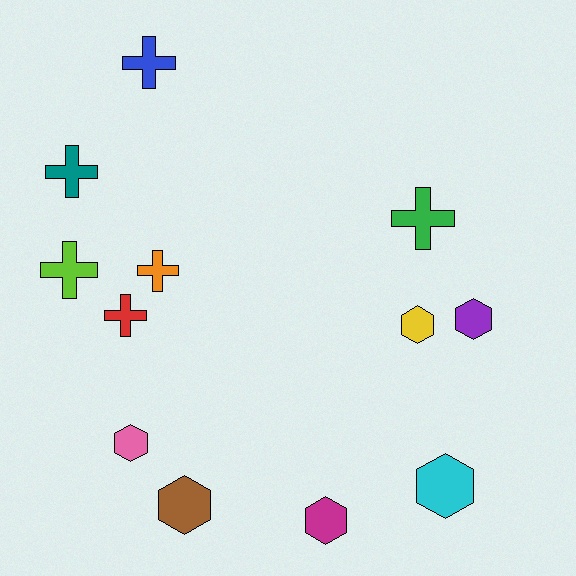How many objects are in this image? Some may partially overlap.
There are 12 objects.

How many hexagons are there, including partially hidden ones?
There are 6 hexagons.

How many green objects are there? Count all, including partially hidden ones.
There is 1 green object.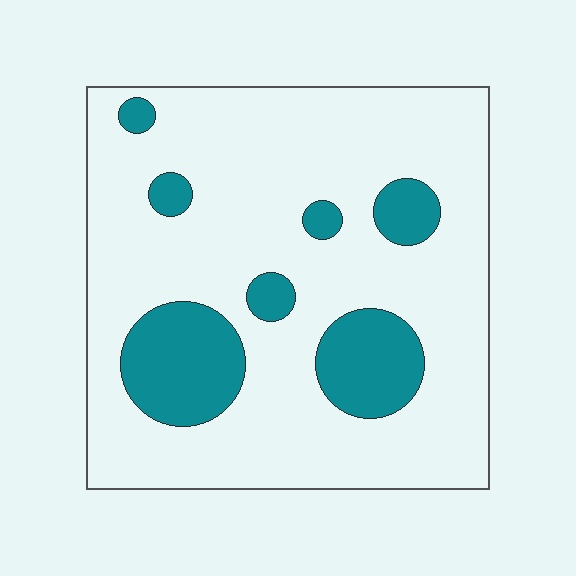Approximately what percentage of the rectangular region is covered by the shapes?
Approximately 20%.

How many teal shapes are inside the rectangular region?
7.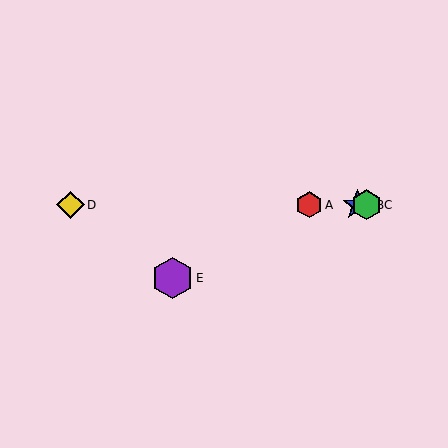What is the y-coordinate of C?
Object C is at y≈205.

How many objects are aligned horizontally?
4 objects (A, B, C, D) are aligned horizontally.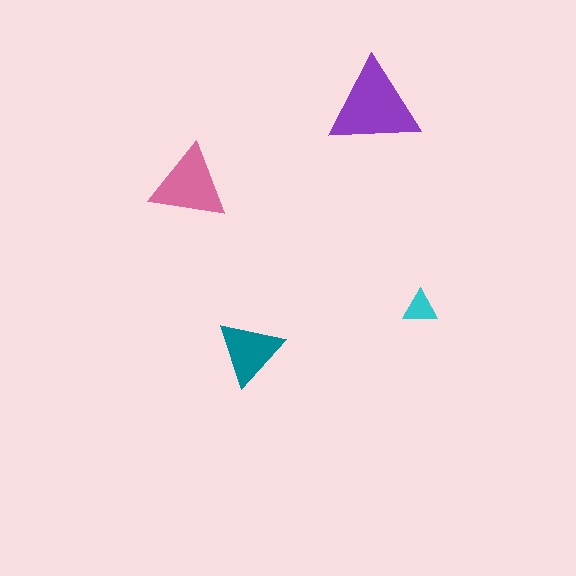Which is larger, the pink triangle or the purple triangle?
The purple one.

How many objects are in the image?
There are 4 objects in the image.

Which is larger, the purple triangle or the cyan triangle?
The purple one.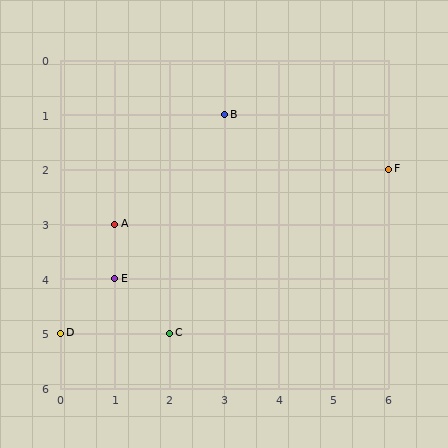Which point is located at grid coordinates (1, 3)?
Point A is at (1, 3).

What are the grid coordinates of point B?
Point B is at grid coordinates (3, 1).